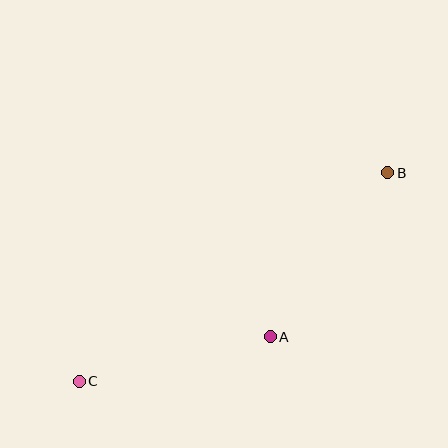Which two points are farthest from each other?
Points B and C are farthest from each other.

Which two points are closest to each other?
Points A and C are closest to each other.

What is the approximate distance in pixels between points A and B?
The distance between A and B is approximately 202 pixels.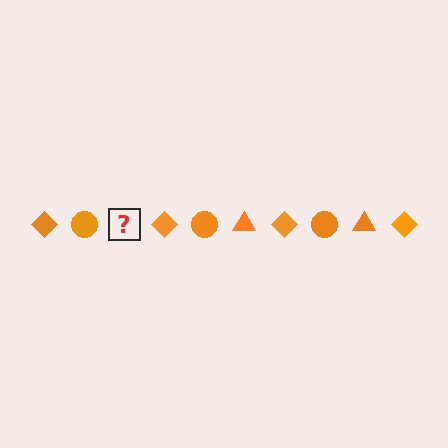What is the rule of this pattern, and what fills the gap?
The rule is that the pattern cycles through diamond, circle, triangle shapes in orange. The gap should be filled with an orange triangle.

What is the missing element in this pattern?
The missing element is an orange triangle.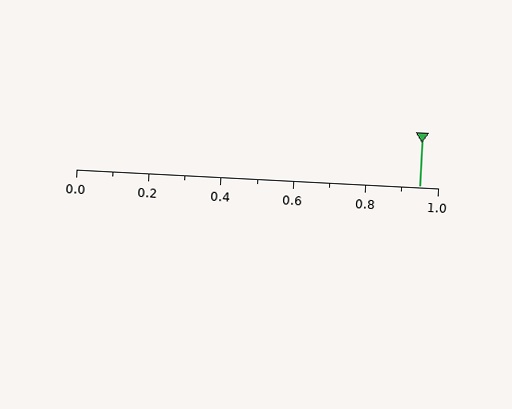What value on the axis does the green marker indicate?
The marker indicates approximately 0.95.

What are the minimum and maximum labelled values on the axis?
The axis runs from 0.0 to 1.0.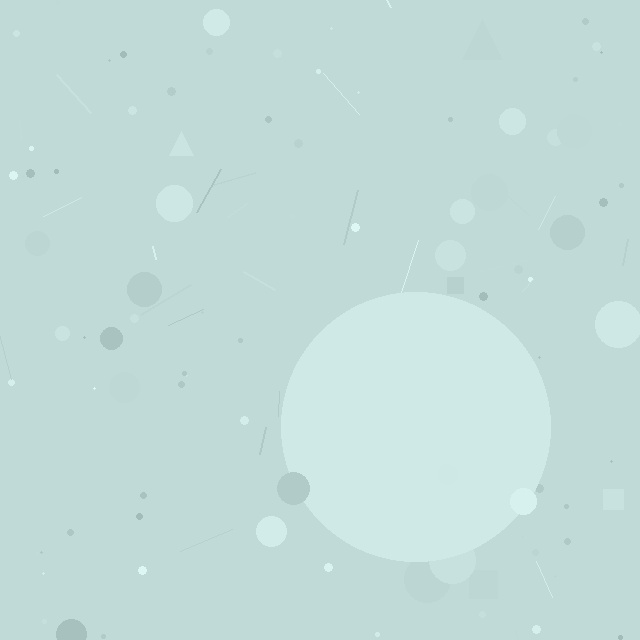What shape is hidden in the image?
A circle is hidden in the image.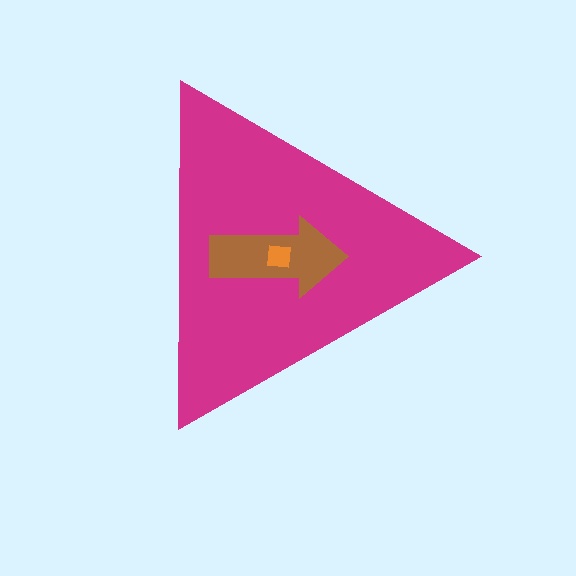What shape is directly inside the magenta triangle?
The brown arrow.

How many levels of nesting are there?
3.